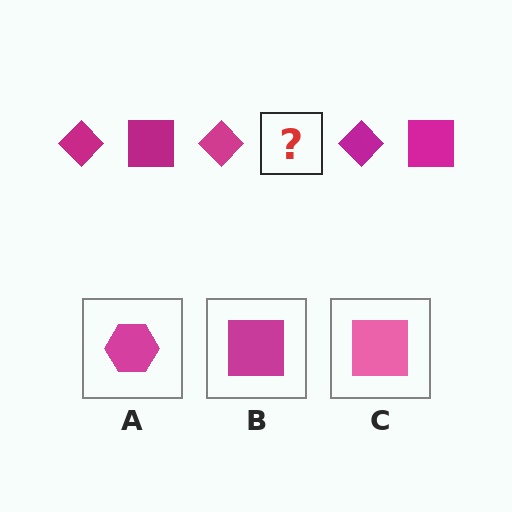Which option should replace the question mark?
Option B.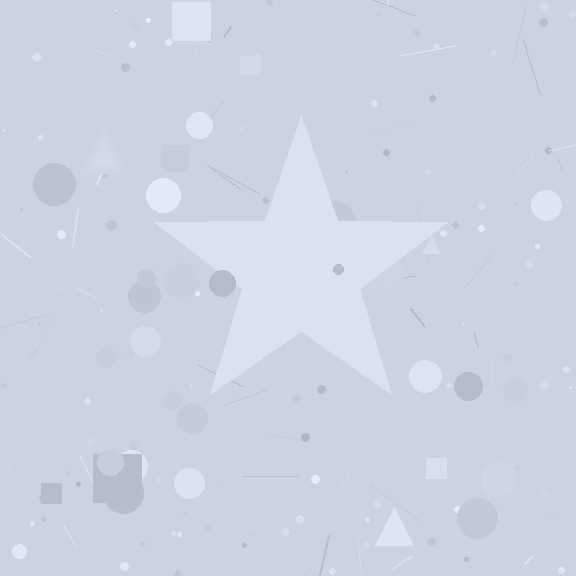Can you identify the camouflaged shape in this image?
The camouflaged shape is a star.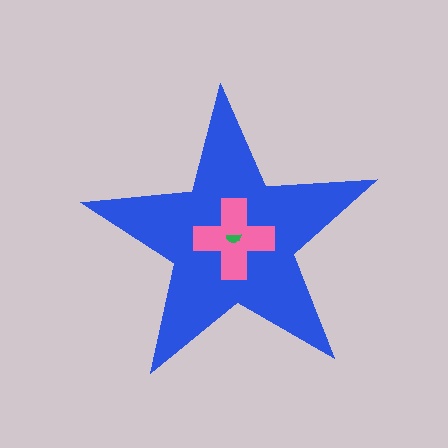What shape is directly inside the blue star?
The pink cross.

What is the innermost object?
The green semicircle.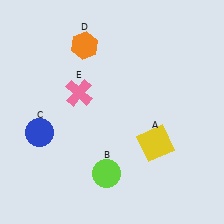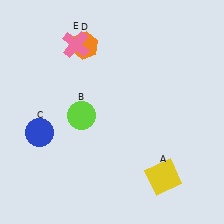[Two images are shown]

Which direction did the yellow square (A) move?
The yellow square (A) moved down.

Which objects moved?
The objects that moved are: the yellow square (A), the lime circle (B), the pink cross (E).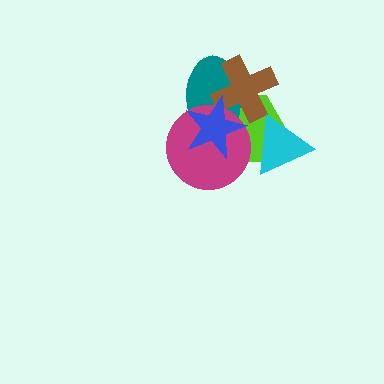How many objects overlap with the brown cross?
3 objects overlap with the brown cross.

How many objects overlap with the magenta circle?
3 objects overlap with the magenta circle.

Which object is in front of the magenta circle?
The blue star is in front of the magenta circle.